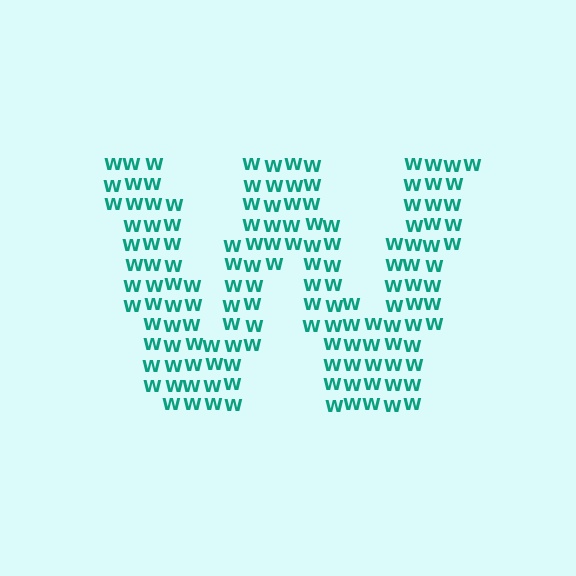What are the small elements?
The small elements are letter W's.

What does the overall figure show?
The overall figure shows the letter W.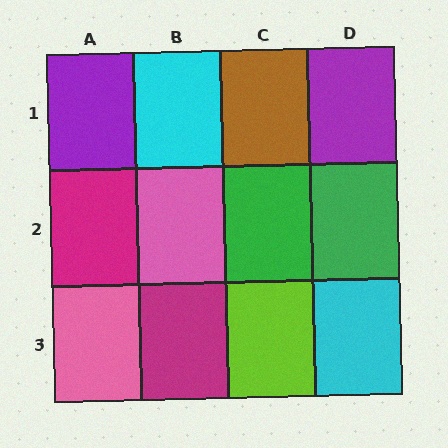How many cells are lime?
1 cell is lime.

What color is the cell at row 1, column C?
Brown.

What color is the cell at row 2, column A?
Magenta.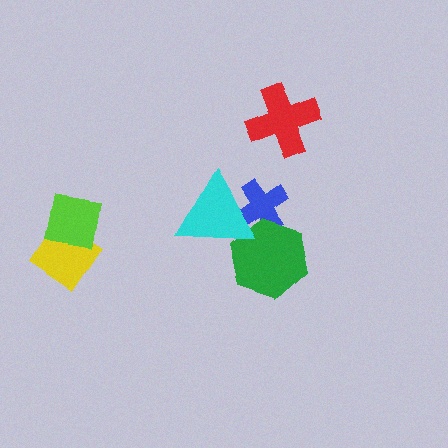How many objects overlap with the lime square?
1 object overlaps with the lime square.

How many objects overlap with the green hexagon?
2 objects overlap with the green hexagon.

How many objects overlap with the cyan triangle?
2 objects overlap with the cyan triangle.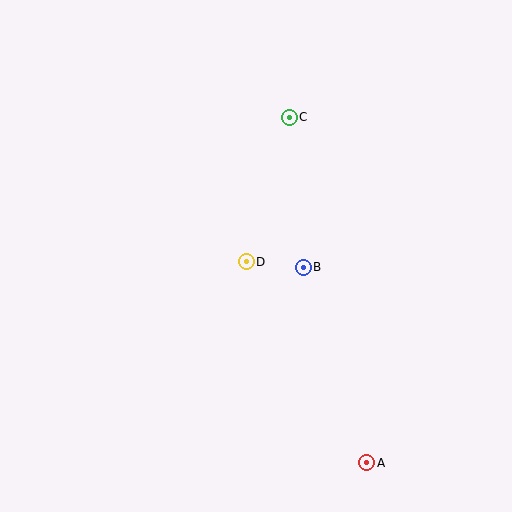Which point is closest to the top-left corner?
Point C is closest to the top-left corner.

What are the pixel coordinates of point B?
Point B is at (303, 267).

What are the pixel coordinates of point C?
Point C is at (289, 117).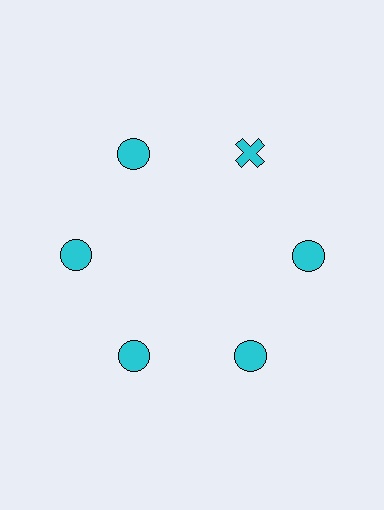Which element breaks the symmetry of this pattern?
The cyan cross at roughly the 1 o'clock position breaks the symmetry. All other shapes are cyan circles.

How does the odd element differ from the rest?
It has a different shape: cross instead of circle.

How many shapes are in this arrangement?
There are 6 shapes arranged in a ring pattern.